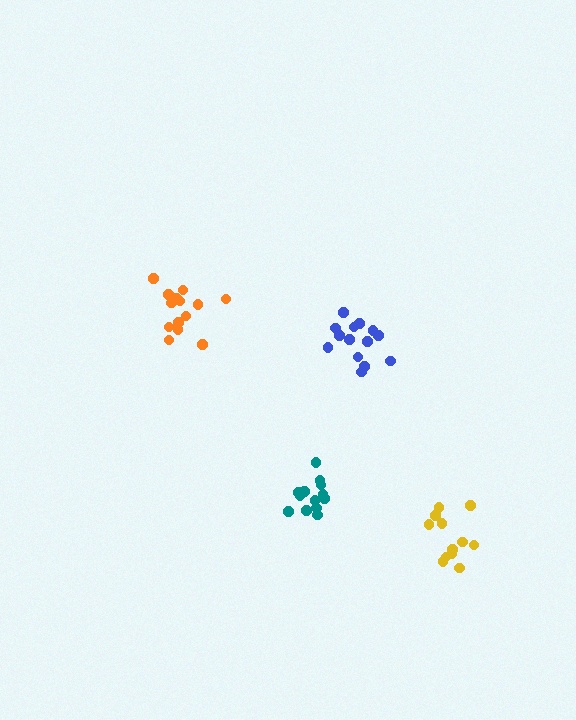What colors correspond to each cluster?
The clusters are colored: blue, orange, teal, yellow.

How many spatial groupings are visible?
There are 4 spatial groupings.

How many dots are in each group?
Group 1: 14 dots, Group 2: 14 dots, Group 3: 13 dots, Group 4: 12 dots (53 total).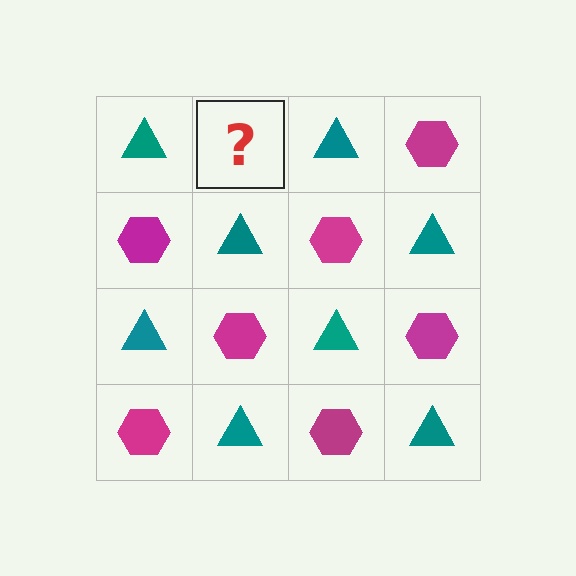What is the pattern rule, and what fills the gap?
The rule is that it alternates teal triangle and magenta hexagon in a checkerboard pattern. The gap should be filled with a magenta hexagon.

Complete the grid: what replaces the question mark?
The question mark should be replaced with a magenta hexagon.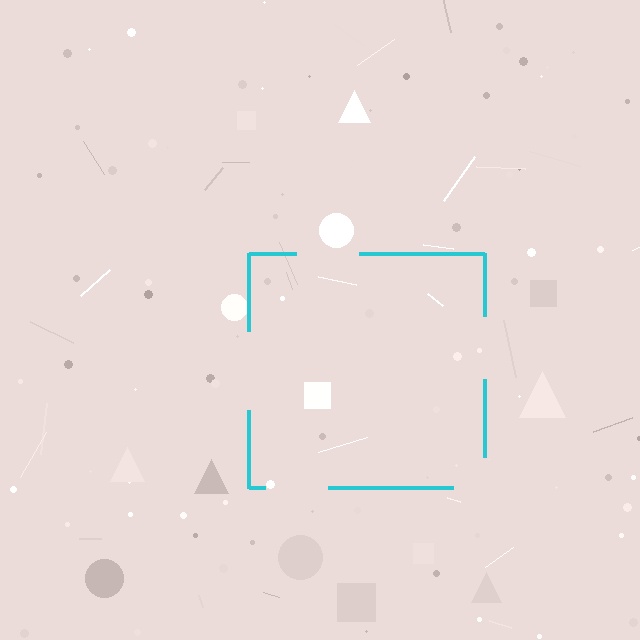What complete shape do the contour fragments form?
The contour fragments form a square.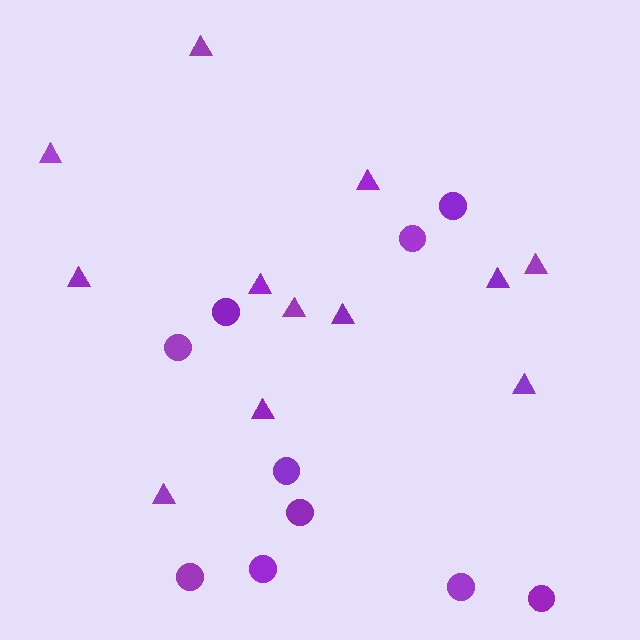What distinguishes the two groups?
There are 2 groups: one group of circles (10) and one group of triangles (12).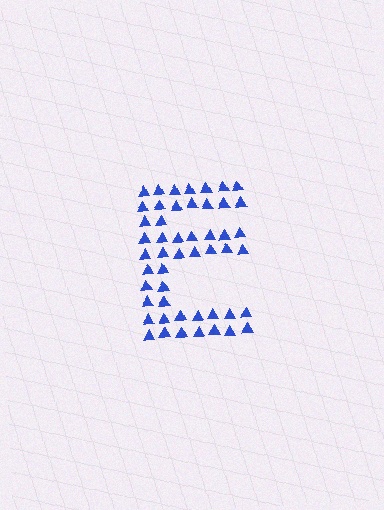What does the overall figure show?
The overall figure shows the letter E.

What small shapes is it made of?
It is made of small triangles.